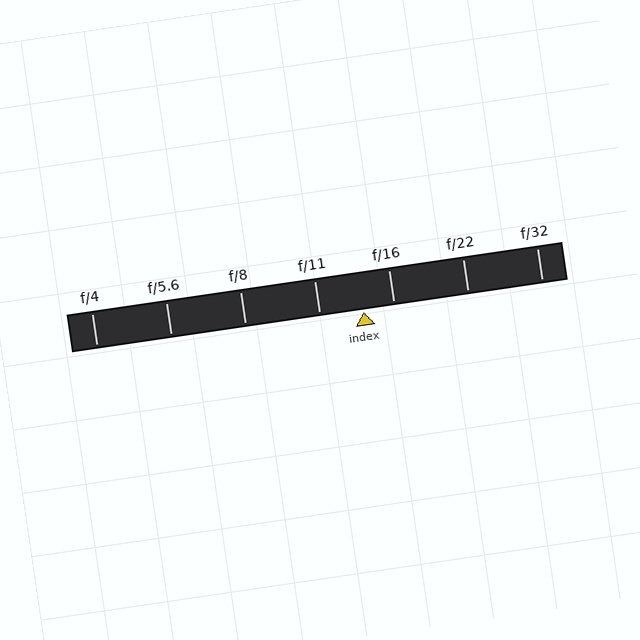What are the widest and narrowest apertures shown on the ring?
The widest aperture shown is f/4 and the narrowest is f/32.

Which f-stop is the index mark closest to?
The index mark is closest to f/16.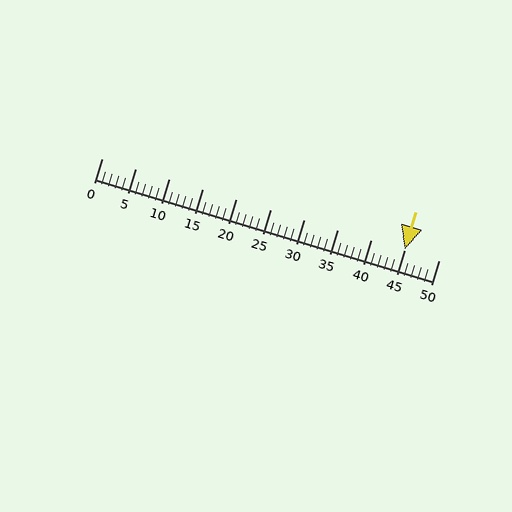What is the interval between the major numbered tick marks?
The major tick marks are spaced 5 units apart.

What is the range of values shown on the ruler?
The ruler shows values from 0 to 50.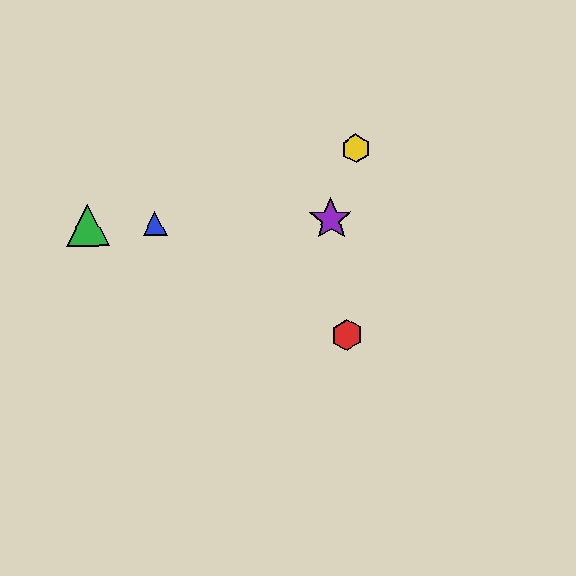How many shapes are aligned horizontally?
3 shapes (the blue triangle, the green triangle, the purple star) are aligned horizontally.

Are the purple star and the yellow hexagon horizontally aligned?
No, the purple star is at y≈219 and the yellow hexagon is at y≈149.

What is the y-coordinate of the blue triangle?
The blue triangle is at y≈224.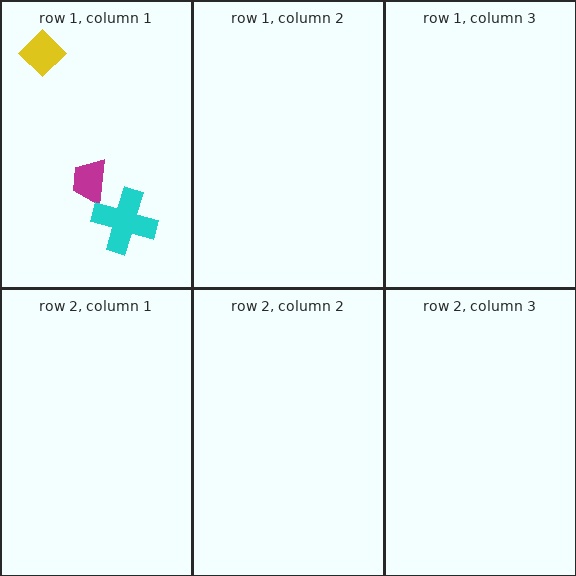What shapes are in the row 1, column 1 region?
The magenta trapezoid, the cyan cross, the yellow diamond.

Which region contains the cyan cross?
The row 1, column 1 region.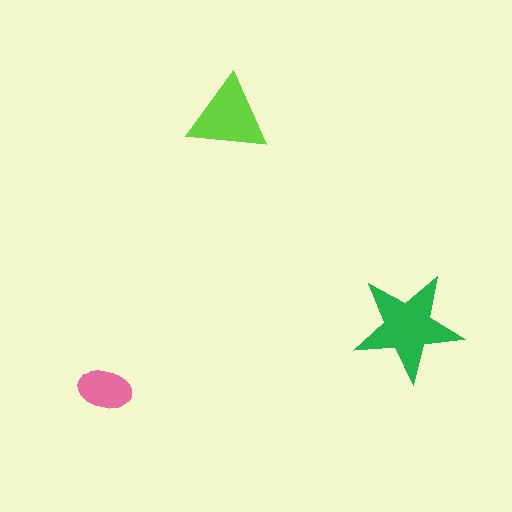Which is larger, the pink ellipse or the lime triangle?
The lime triangle.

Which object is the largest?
The green star.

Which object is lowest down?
The pink ellipse is bottommost.